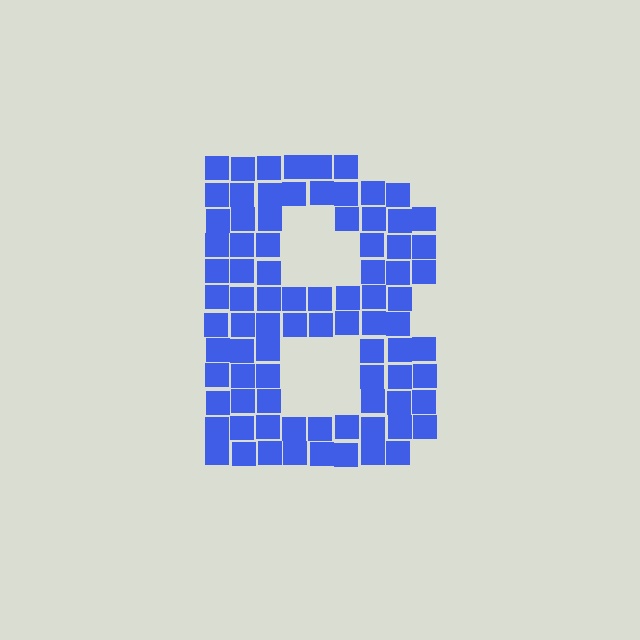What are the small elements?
The small elements are squares.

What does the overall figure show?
The overall figure shows the letter B.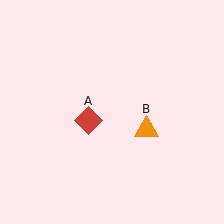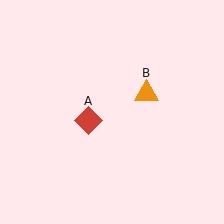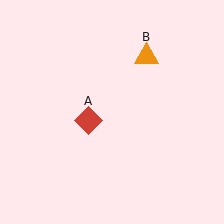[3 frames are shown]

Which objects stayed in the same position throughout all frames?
Red diamond (object A) remained stationary.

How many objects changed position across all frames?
1 object changed position: orange triangle (object B).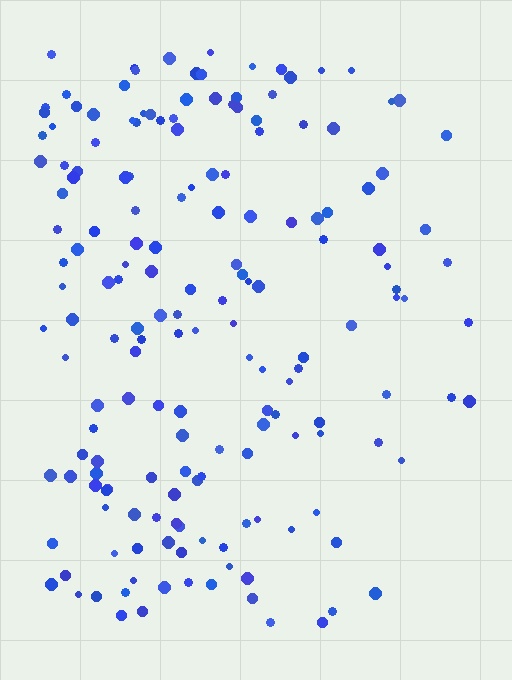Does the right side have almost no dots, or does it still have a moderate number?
Still a moderate number, just noticeably fewer than the left.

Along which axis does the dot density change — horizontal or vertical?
Horizontal.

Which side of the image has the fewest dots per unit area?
The right.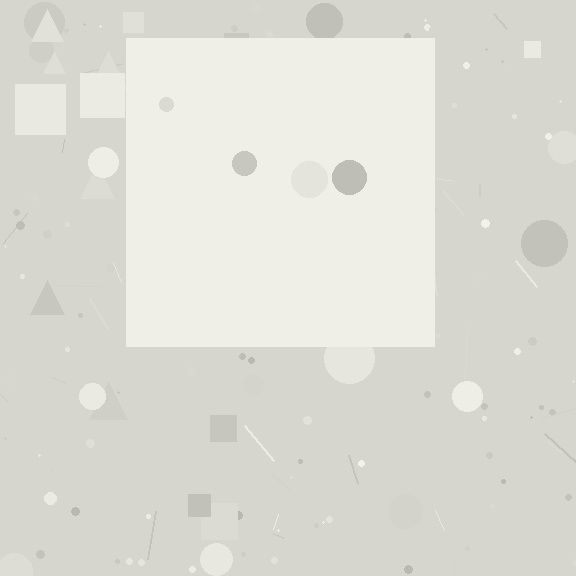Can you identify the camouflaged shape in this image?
The camouflaged shape is a square.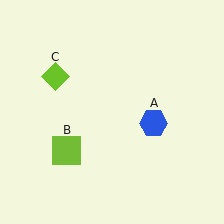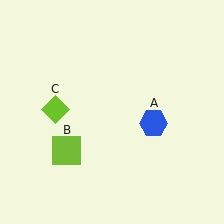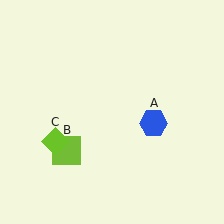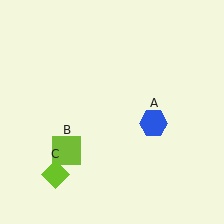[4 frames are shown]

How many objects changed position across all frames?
1 object changed position: lime diamond (object C).